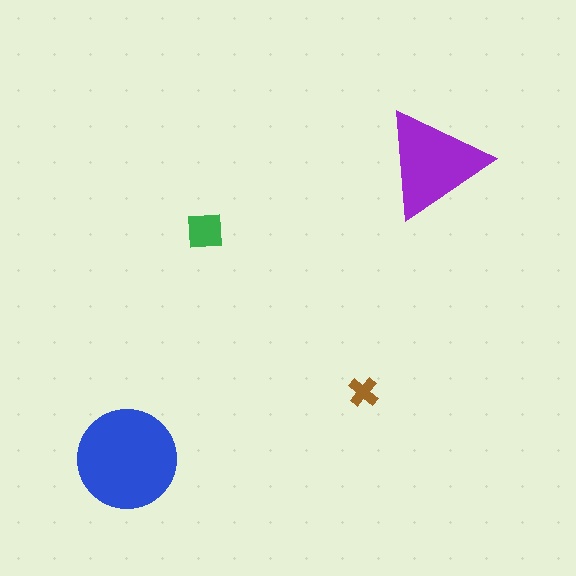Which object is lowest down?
The blue circle is bottommost.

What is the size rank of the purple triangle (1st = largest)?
2nd.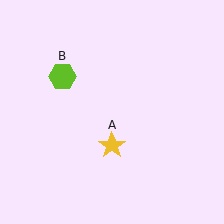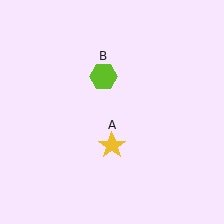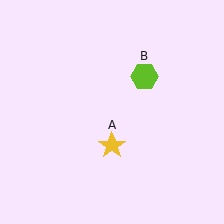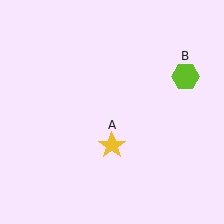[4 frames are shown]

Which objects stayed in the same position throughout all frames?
Yellow star (object A) remained stationary.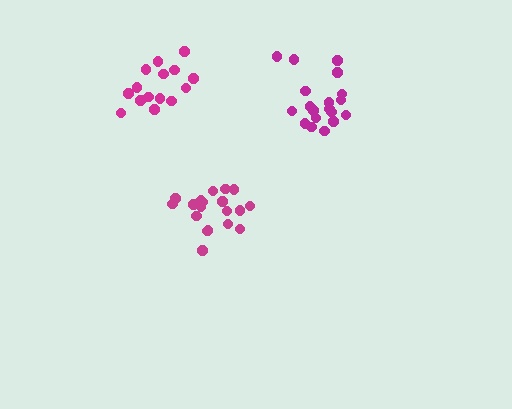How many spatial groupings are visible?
There are 3 spatial groupings.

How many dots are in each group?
Group 1: 19 dots, Group 2: 19 dots, Group 3: 15 dots (53 total).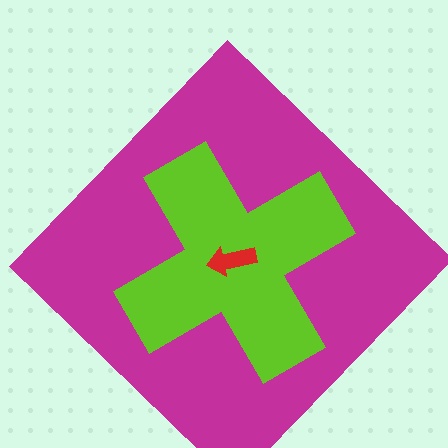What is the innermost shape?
The red arrow.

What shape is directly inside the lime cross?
The red arrow.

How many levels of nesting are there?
3.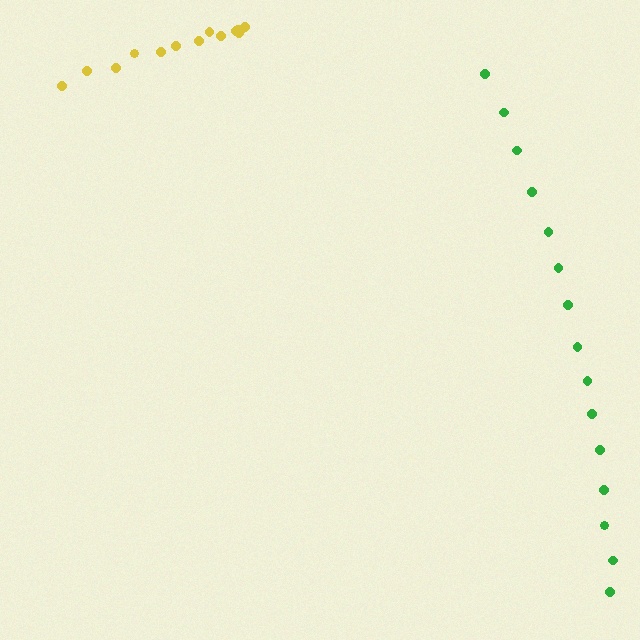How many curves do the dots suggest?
There are 2 distinct paths.